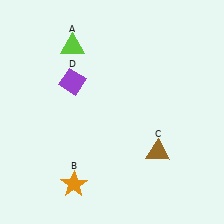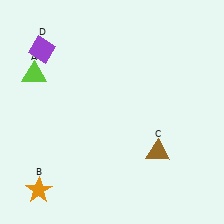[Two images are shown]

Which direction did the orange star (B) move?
The orange star (B) moved left.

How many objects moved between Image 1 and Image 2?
3 objects moved between the two images.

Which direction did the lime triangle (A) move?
The lime triangle (A) moved left.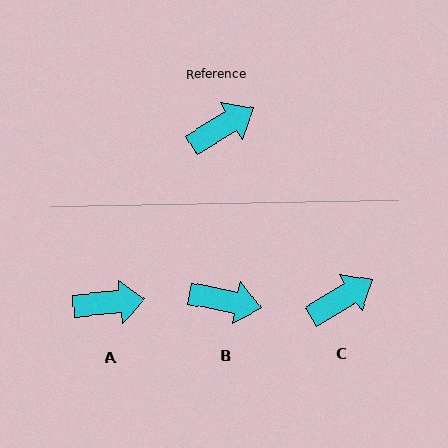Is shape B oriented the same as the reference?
No, it is off by about 43 degrees.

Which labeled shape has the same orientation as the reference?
C.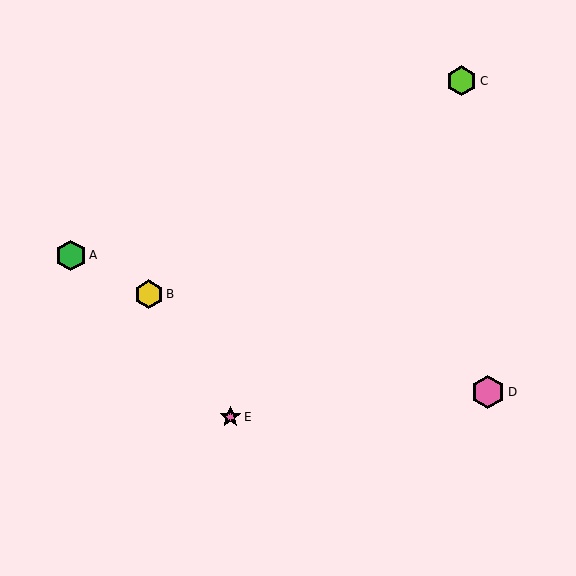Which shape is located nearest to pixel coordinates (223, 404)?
The pink star (labeled E) at (230, 417) is nearest to that location.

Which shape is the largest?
The pink hexagon (labeled D) is the largest.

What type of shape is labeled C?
Shape C is a lime hexagon.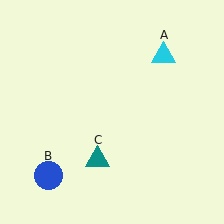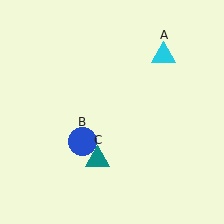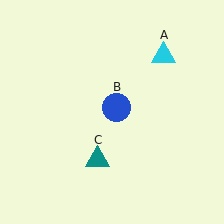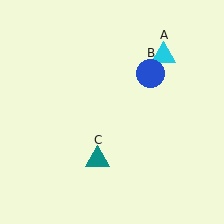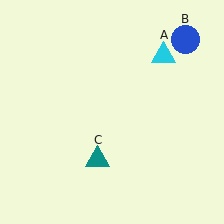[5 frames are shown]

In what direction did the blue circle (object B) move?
The blue circle (object B) moved up and to the right.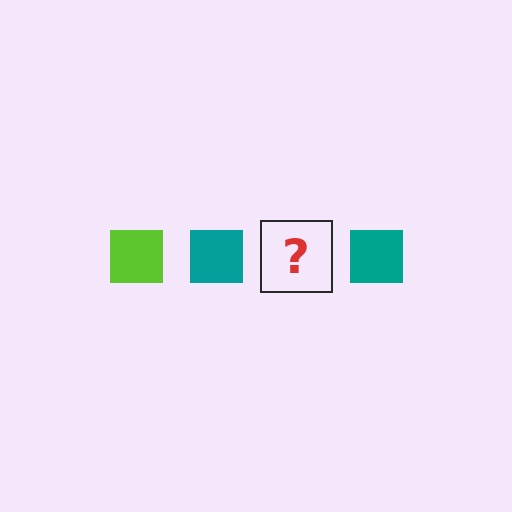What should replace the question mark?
The question mark should be replaced with a lime square.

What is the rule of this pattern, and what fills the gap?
The rule is that the pattern cycles through lime, teal squares. The gap should be filled with a lime square.